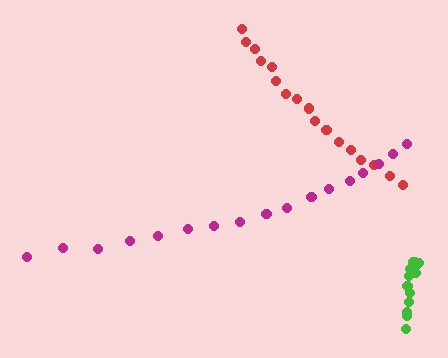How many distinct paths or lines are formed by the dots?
There are 3 distinct paths.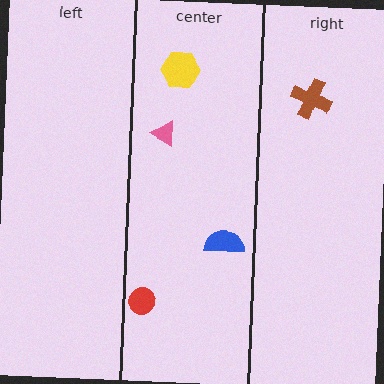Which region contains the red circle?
The center region.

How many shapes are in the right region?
1.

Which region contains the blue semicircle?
The center region.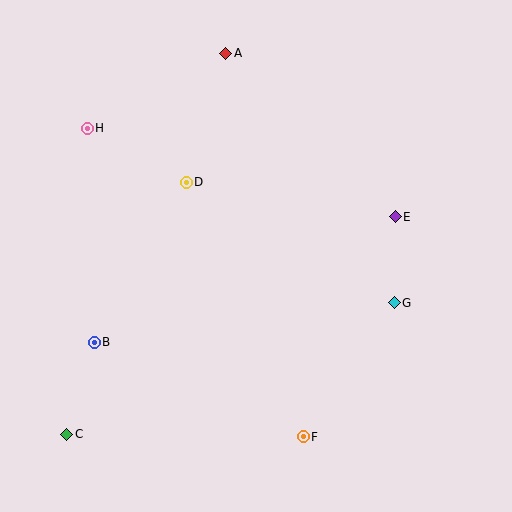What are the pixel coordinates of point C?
Point C is at (67, 434).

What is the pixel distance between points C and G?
The distance between C and G is 353 pixels.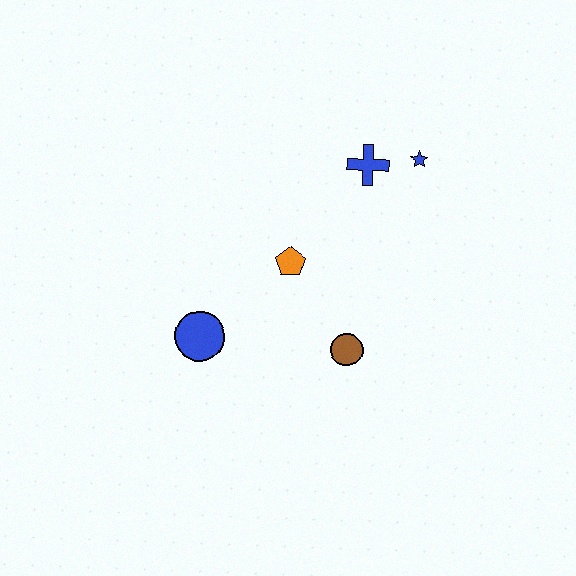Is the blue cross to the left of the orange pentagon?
No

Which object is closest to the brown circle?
The orange pentagon is closest to the brown circle.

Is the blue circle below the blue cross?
Yes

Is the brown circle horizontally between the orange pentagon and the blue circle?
No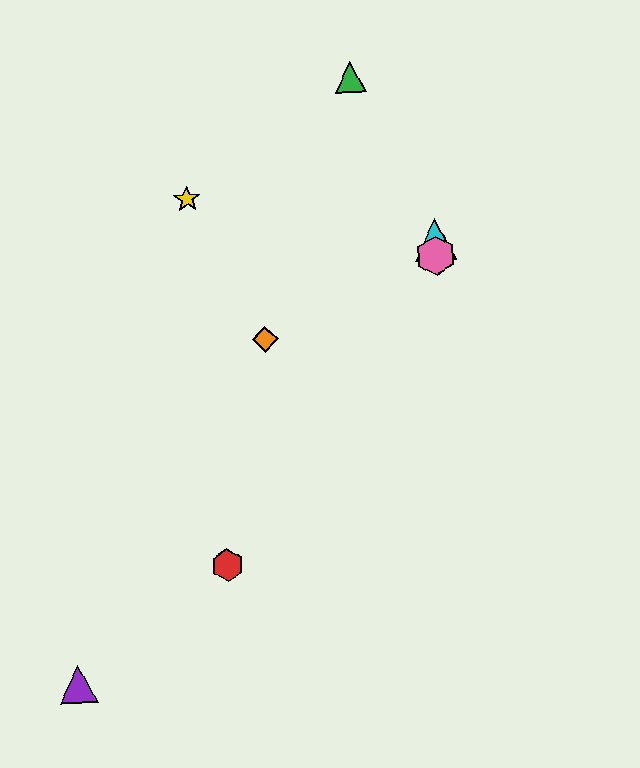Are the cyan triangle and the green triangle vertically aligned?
No, the cyan triangle is at x≈435 and the green triangle is at x≈350.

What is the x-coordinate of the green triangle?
The green triangle is at x≈350.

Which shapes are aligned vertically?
The blue diamond, the cyan triangle, the pink hexagon are aligned vertically.